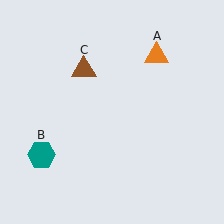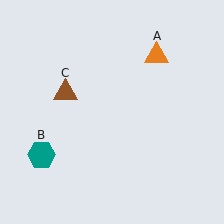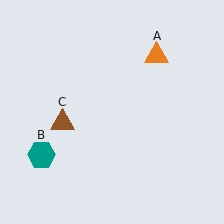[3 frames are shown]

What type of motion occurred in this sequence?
The brown triangle (object C) rotated counterclockwise around the center of the scene.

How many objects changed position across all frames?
1 object changed position: brown triangle (object C).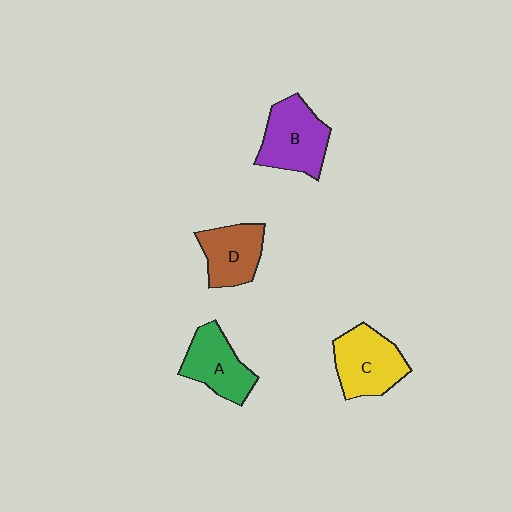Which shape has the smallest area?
Shape D (brown).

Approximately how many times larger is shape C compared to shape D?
Approximately 1.2 times.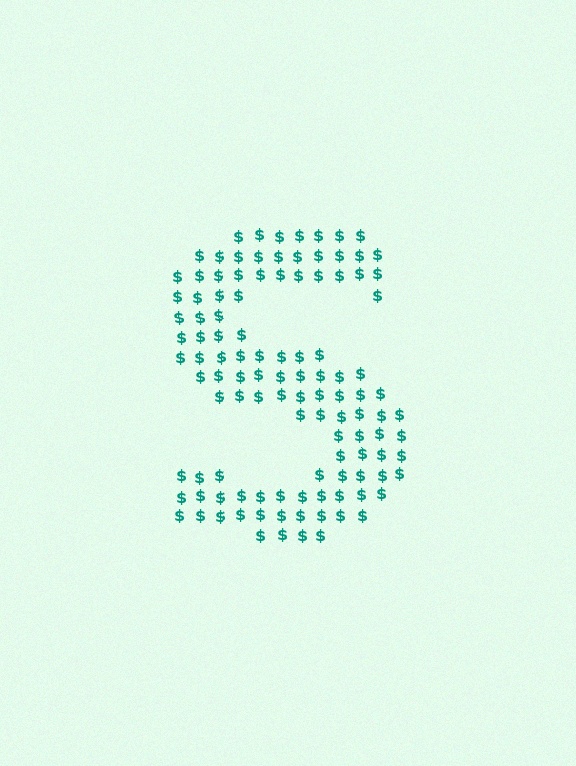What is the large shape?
The large shape is the letter S.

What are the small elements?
The small elements are dollar signs.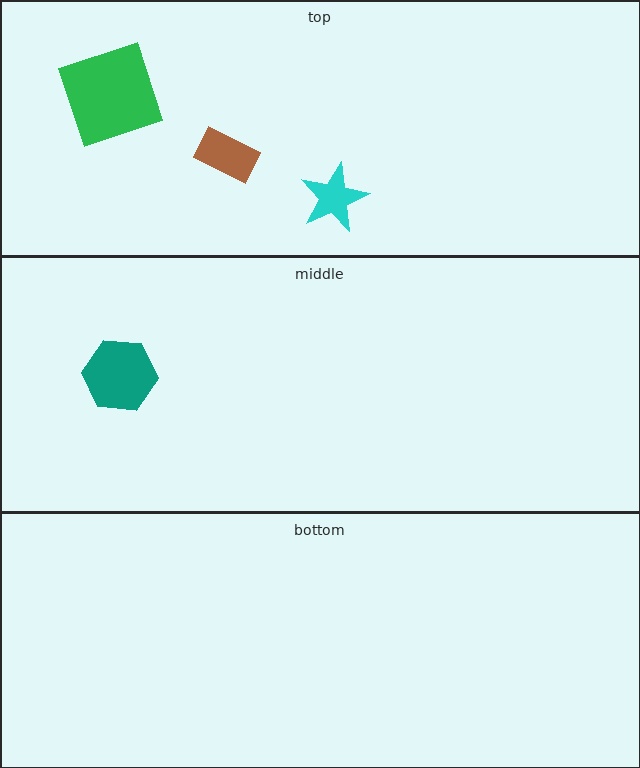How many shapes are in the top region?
3.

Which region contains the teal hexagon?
The middle region.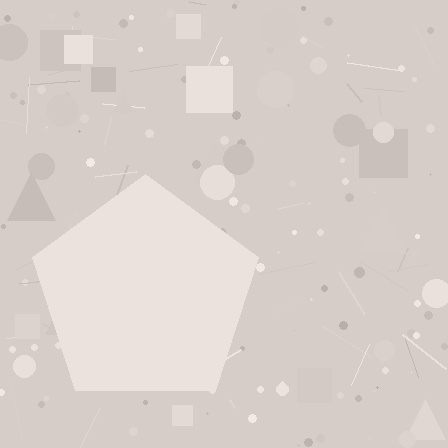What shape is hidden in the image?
A pentagon is hidden in the image.